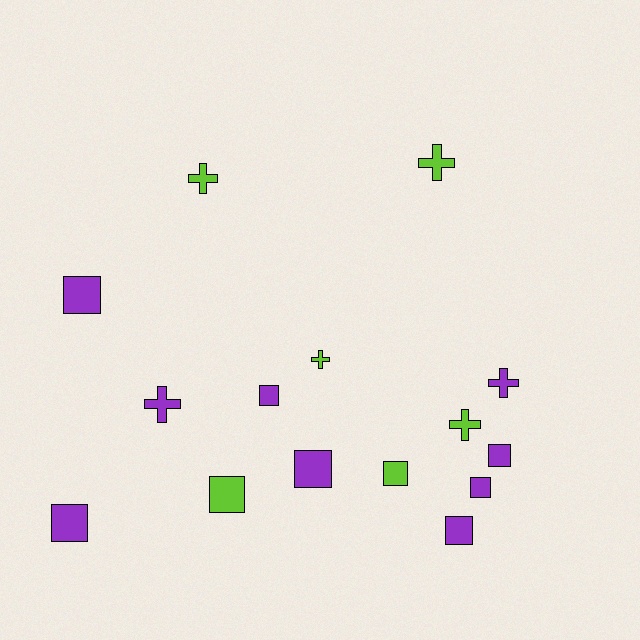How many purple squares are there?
There are 7 purple squares.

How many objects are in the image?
There are 15 objects.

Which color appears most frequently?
Purple, with 9 objects.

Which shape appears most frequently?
Square, with 9 objects.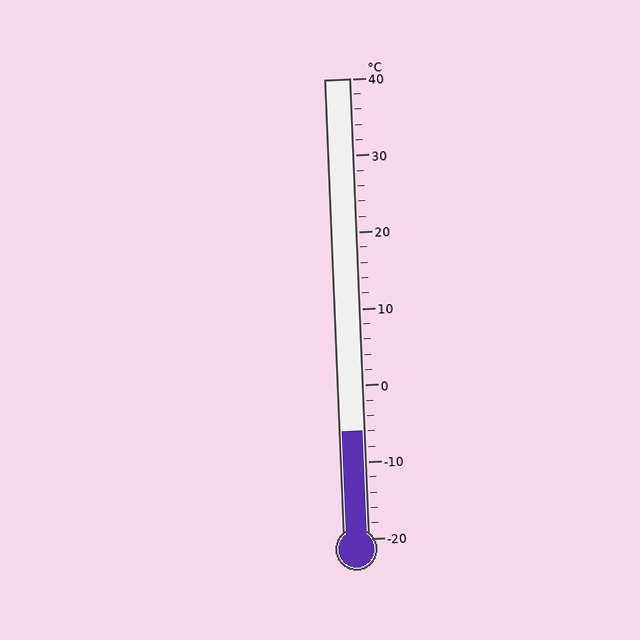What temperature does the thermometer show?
The thermometer shows approximately -6°C.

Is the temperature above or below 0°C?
The temperature is below 0°C.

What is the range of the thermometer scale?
The thermometer scale ranges from -20°C to 40°C.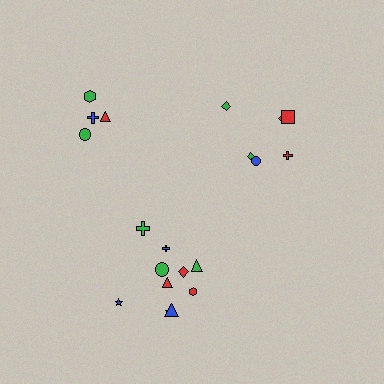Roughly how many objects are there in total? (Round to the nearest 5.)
Roughly 20 objects in total.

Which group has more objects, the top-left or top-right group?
The top-right group.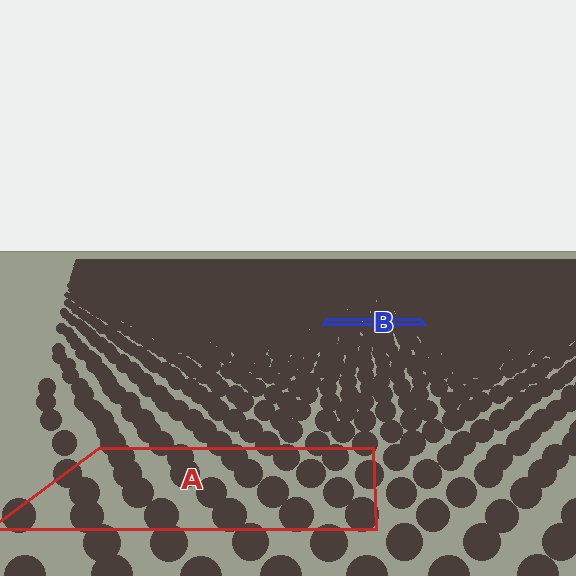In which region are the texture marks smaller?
The texture marks are smaller in region B, because it is farther away.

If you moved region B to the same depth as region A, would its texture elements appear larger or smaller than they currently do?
They would appear larger. At a closer depth, the same texture elements are projected at a bigger on-screen size.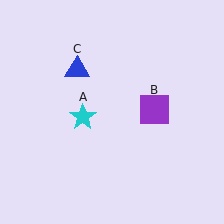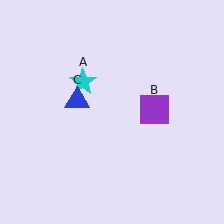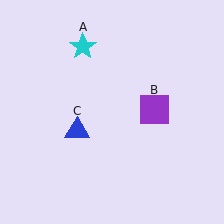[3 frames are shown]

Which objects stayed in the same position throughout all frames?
Purple square (object B) remained stationary.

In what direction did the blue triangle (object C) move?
The blue triangle (object C) moved down.